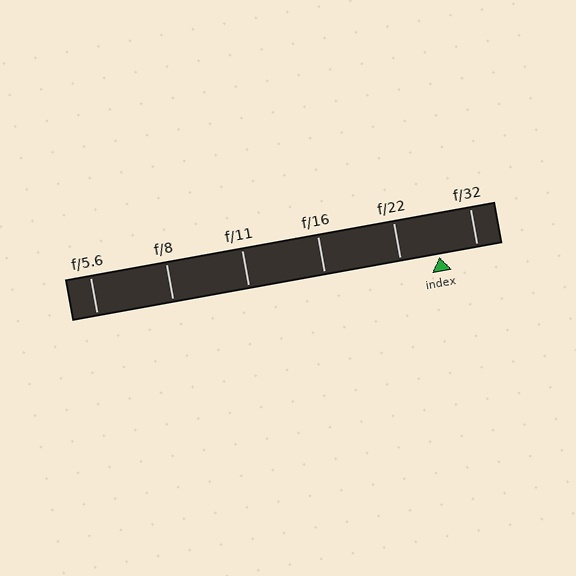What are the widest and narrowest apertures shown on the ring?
The widest aperture shown is f/5.6 and the narrowest is f/32.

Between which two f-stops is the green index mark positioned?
The index mark is between f/22 and f/32.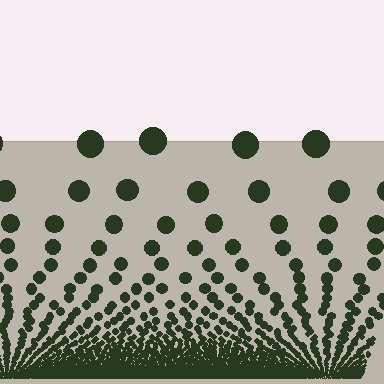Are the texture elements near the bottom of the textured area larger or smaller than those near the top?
Smaller. The gradient is inverted — elements near the bottom are smaller and denser.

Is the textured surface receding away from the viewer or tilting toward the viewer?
The surface appears to tilt toward the viewer. Texture elements get larger and sparser toward the top.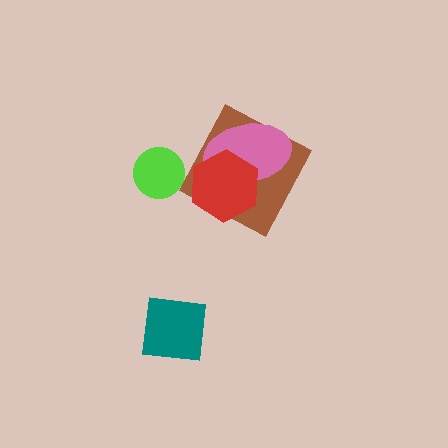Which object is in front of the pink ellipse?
The red hexagon is in front of the pink ellipse.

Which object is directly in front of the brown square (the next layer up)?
The pink ellipse is directly in front of the brown square.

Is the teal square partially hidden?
No, no other shape covers it.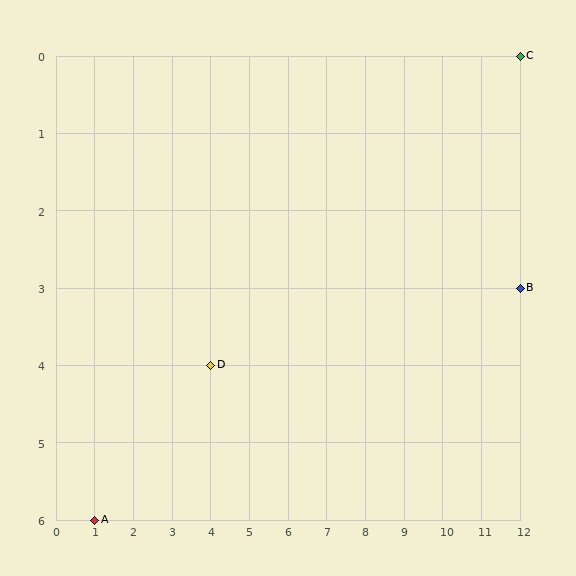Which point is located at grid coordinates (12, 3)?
Point B is at (12, 3).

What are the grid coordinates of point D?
Point D is at grid coordinates (4, 4).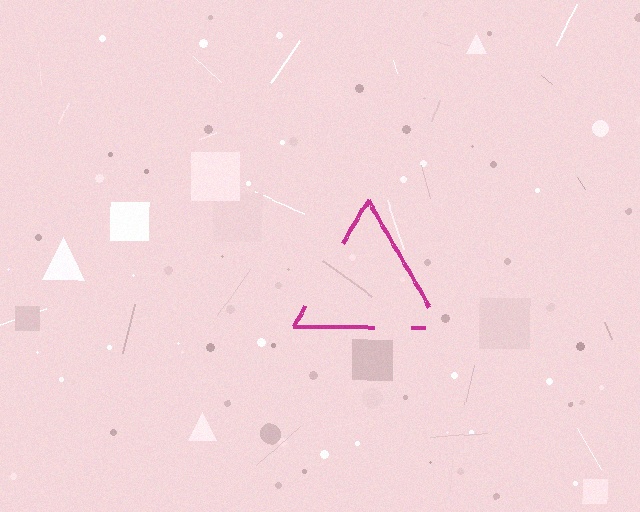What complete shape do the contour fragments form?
The contour fragments form a triangle.